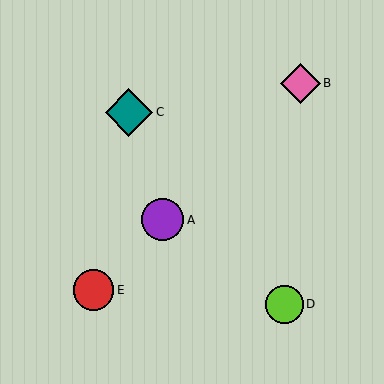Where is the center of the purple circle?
The center of the purple circle is at (163, 220).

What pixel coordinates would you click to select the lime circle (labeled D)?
Click at (285, 304) to select the lime circle D.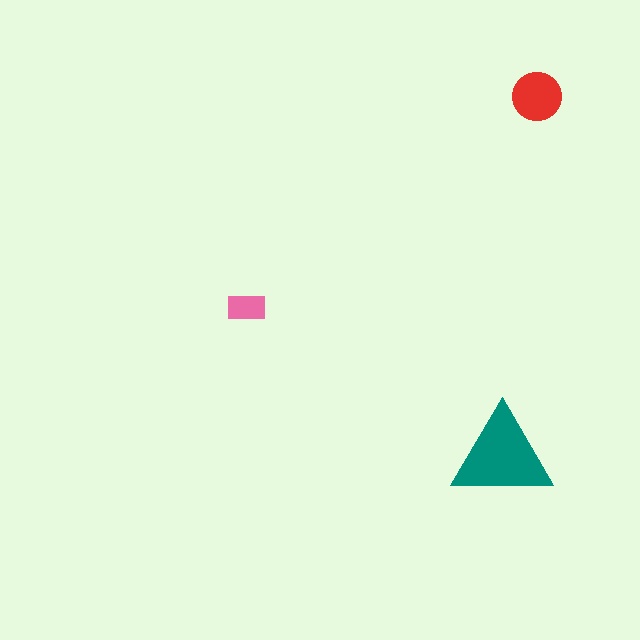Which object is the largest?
The teal triangle.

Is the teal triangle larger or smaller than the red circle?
Larger.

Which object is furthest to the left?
The pink rectangle is leftmost.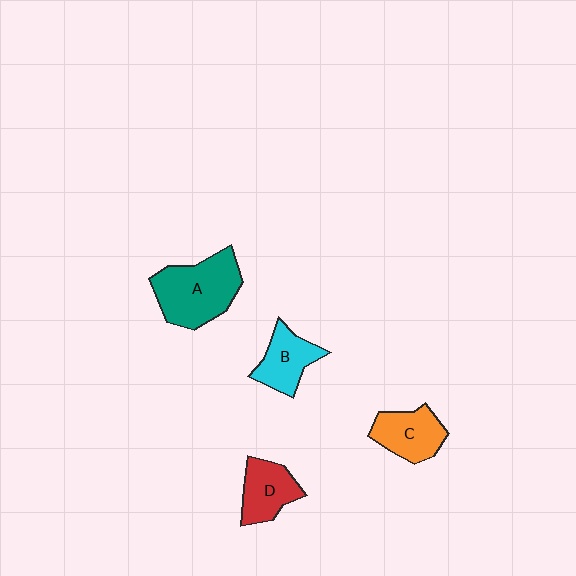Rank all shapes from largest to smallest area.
From largest to smallest: A (teal), C (orange), D (red), B (cyan).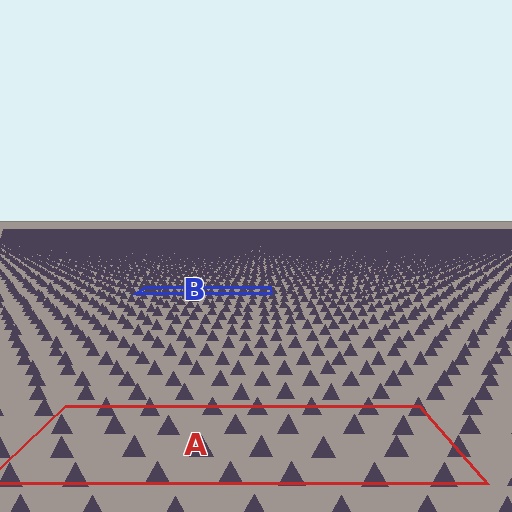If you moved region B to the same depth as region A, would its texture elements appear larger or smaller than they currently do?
They would appear larger. At a closer depth, the same texture elements are projected at a bigger on-screen size.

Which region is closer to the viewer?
Region A is closer. The texture elements there are larger and more spread out.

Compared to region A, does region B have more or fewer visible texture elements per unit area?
Region B has more texture elements per unit area — they are packed more densely because it is farther away.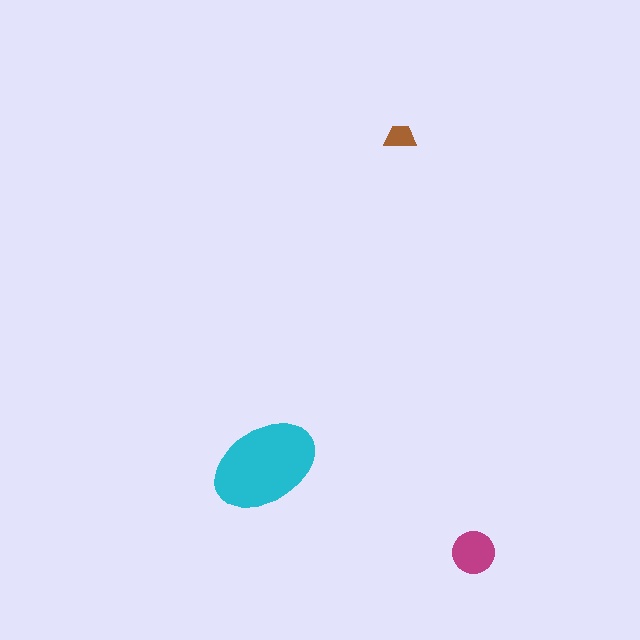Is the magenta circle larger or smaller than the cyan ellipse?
Smaller.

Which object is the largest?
The cyan ellipse.